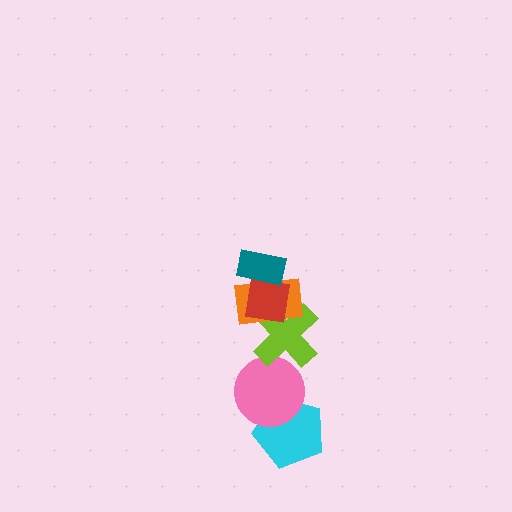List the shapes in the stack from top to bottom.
From top to bottom: the teal rectangle, the red square, the orange rectangle, the lime cross, the pink circle, the cyan pentagon.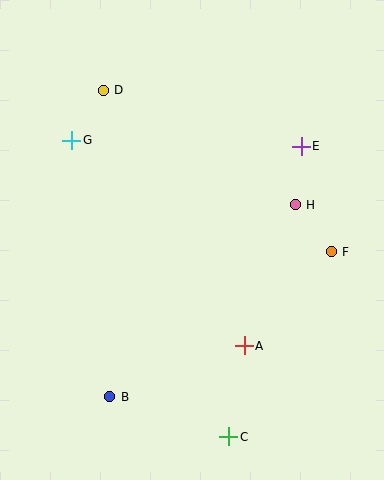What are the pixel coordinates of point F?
Point F is at (331, 252).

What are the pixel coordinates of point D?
Point D is at (103, 90).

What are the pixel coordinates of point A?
Point A is at (244, 346).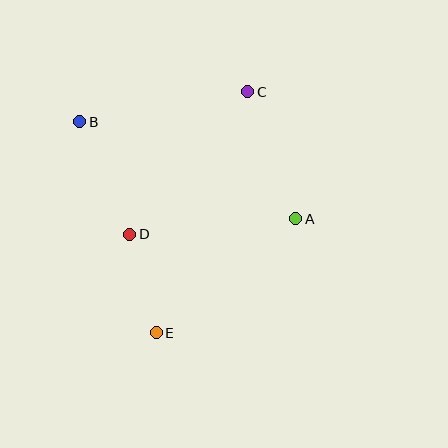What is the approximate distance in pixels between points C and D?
The distance between C and D is approximately 185 pixels.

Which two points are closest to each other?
Points D and E are closest to each other.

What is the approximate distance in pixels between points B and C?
The distance between B and C is approximately 171 pixels.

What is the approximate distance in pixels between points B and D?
The distance between B and D is approximately 123 pixels.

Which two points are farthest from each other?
Points C and E are farthest from each other.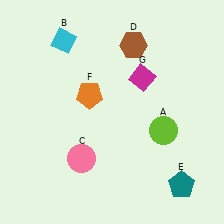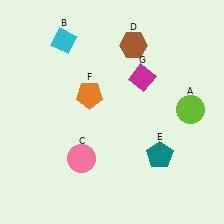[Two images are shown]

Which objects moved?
The objects that moved are: the lime circle (A), the teal pentagon (E).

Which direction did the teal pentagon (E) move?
The teal pentagon (E) moved up.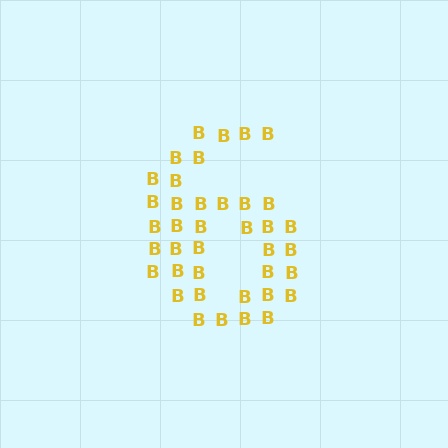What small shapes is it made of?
It is made of small letter B's.